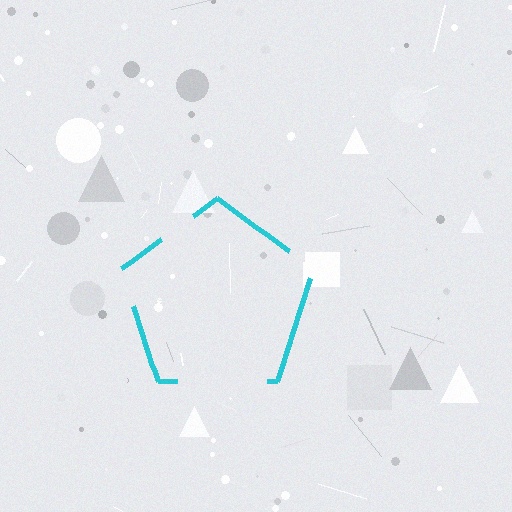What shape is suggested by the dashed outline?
The dashed outline suggests a pentagon.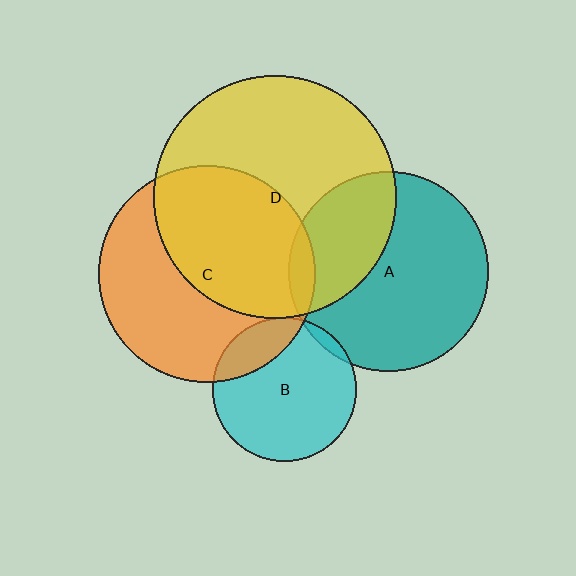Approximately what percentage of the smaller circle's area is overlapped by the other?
Approximately 50%.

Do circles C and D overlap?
Yes.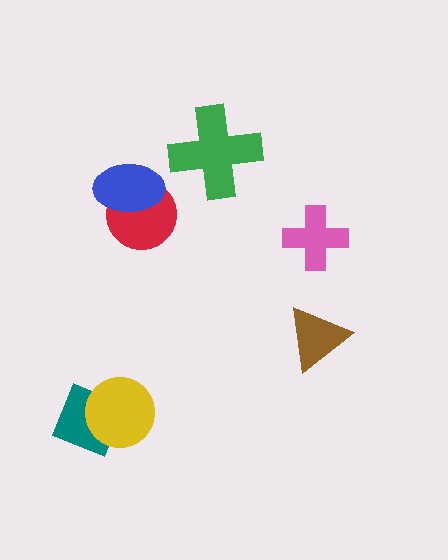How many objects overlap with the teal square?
1 object overlaps with the teal square.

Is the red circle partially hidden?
Yes, it is partially covered by another shape.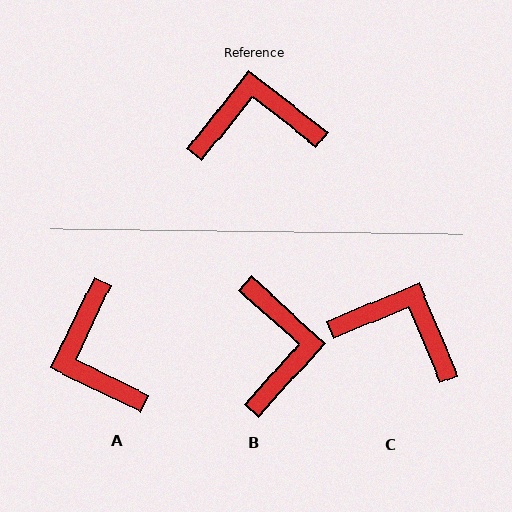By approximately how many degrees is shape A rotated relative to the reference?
Approximately 102 degrees counter-clockwise.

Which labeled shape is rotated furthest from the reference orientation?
A, about 102 degrees away.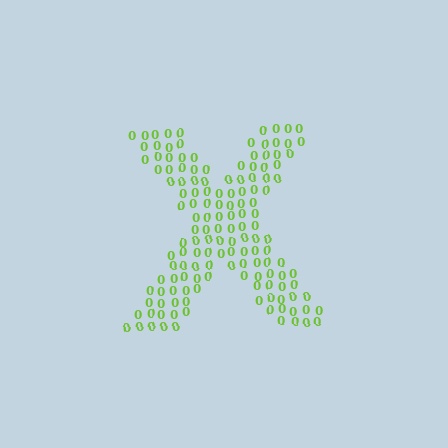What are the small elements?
The small elements are digit 0's.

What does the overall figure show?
The overall figure shows the letter X.